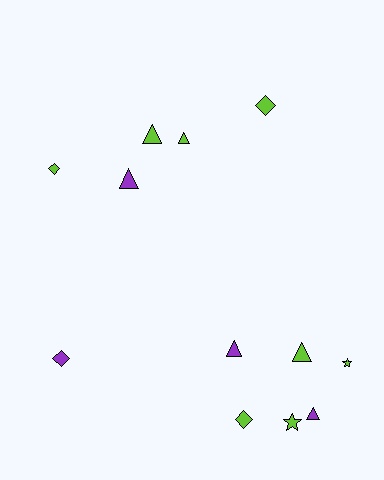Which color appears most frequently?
Lime, with 8 objects.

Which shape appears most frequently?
Triangle, with 6 objects.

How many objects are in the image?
There are 12 objects.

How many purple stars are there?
There are no purple stars.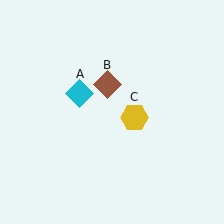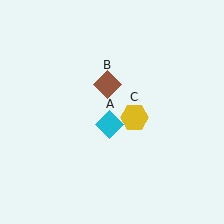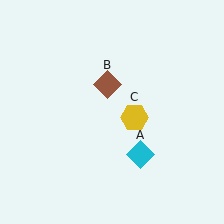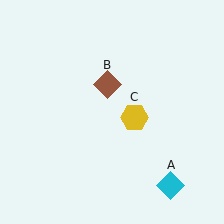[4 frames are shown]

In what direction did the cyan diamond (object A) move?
The cyan diamond (object A) moved down and to the right.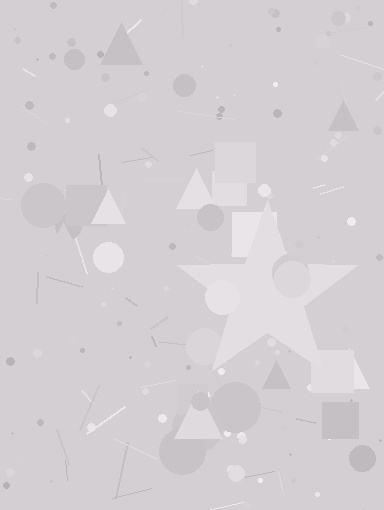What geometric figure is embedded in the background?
A star is embedded in the background.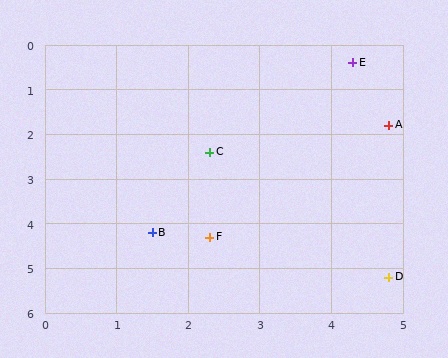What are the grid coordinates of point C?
Point C is at approximately (2.3, 2.4).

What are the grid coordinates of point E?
Point E is at approximately (4.3, 0.4).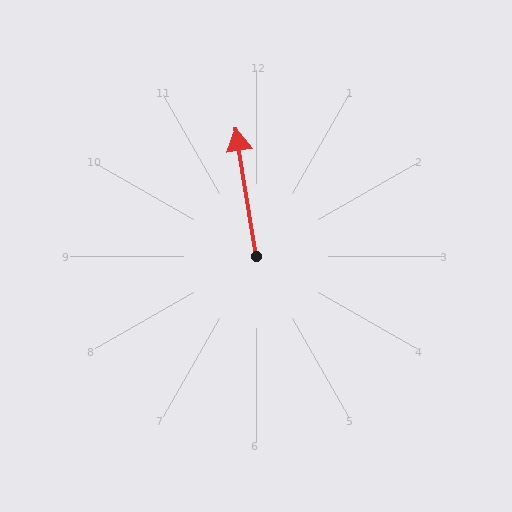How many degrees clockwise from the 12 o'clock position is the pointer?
Approximately 351 degrees.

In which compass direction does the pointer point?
North.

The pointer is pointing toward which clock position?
Roughly 12 o'clock.